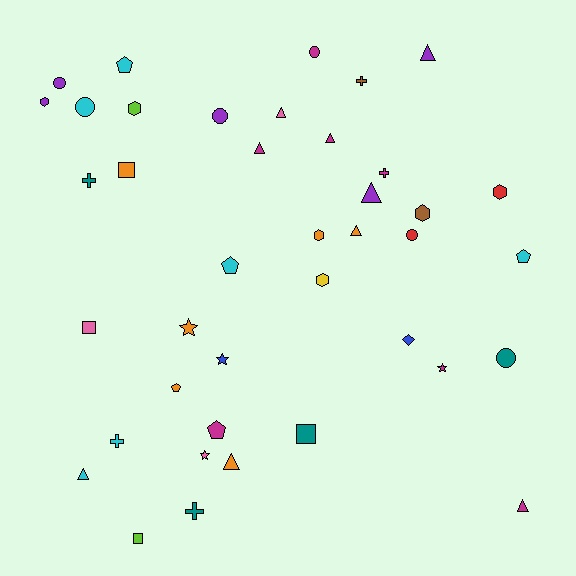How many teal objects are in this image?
There are 4 teal objects.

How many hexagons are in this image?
There are 6 hexagons.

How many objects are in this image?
There are 40 objects.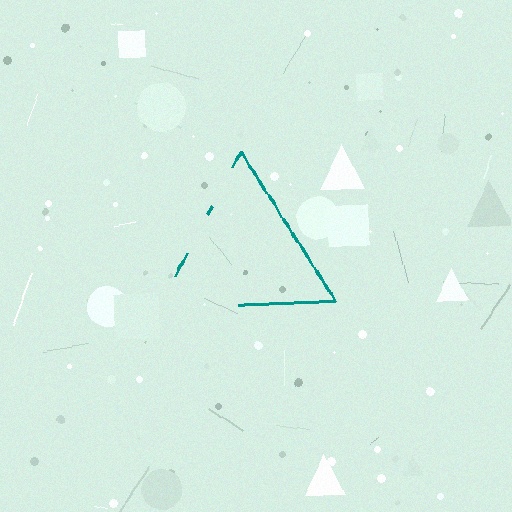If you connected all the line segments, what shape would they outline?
They would outline a triangle.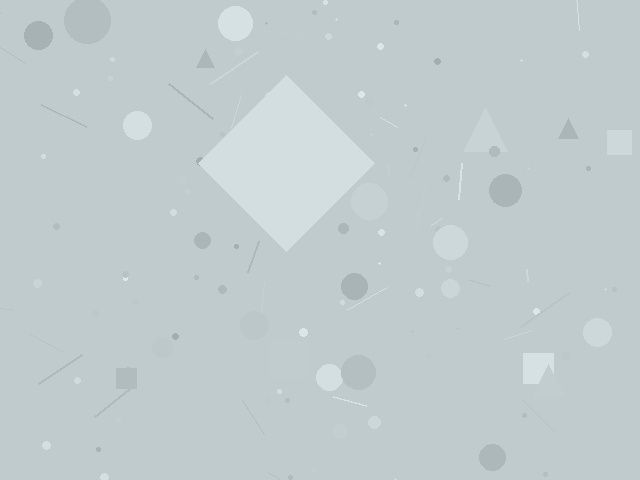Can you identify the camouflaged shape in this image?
The camouflaged shape is a diamond.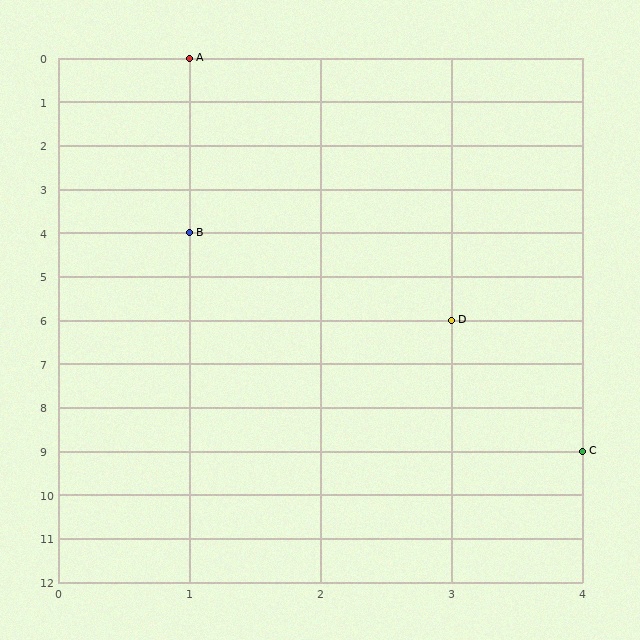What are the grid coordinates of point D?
Point D is at grid coordinates (3, 6).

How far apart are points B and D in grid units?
Points B and D are 2 columns and 2 rows apart (about 2.8 grid units diagonally).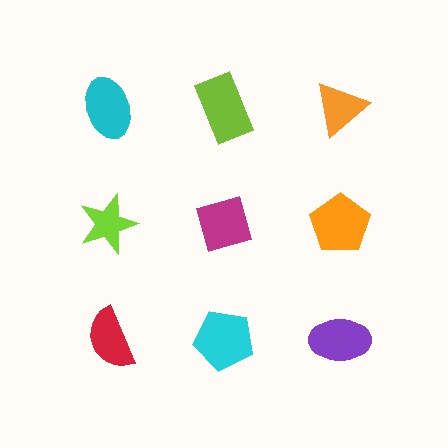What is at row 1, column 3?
An orange triangle.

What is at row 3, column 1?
A red semicircle.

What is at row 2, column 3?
An orange pentagon.